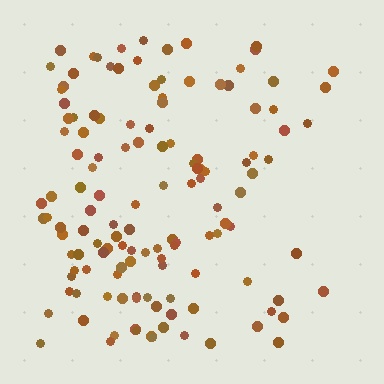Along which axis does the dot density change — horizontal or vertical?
Horizontal.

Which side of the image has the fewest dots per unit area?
The right.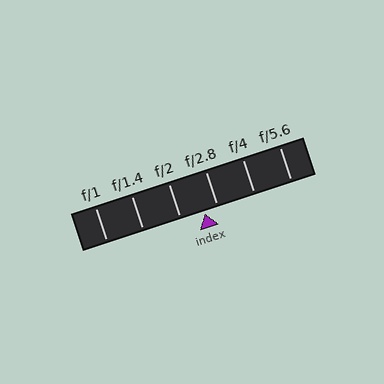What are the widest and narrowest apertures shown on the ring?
The widest aperture shown is f/1 and the narrowest is f/5.6.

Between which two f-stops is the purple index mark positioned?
The index mark is between f/2 and f/2.8.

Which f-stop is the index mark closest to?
The index mark is closest to f/2.8.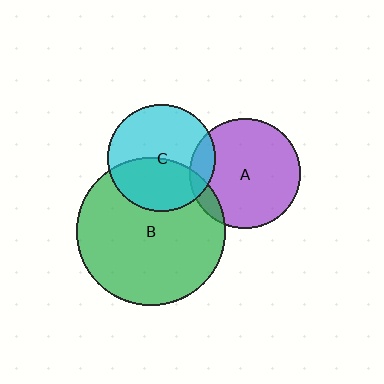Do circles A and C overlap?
Yes.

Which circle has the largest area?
Circle B (green).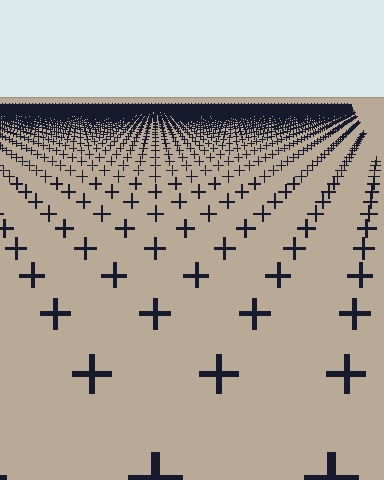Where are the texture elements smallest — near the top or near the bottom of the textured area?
Near the top.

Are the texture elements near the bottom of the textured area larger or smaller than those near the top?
Larger. Near the bottom, elements are closer to the viewer and appear at a bigger on-screen size.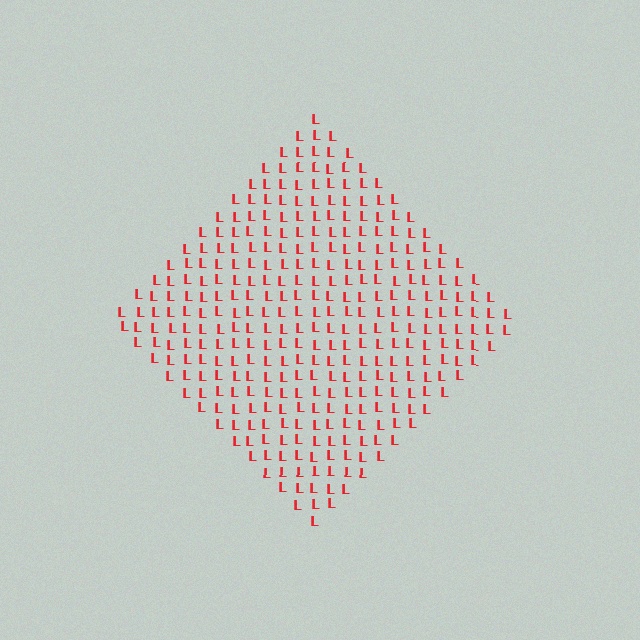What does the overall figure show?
The overall figure shows a diamond.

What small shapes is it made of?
It is made of small letter L's.